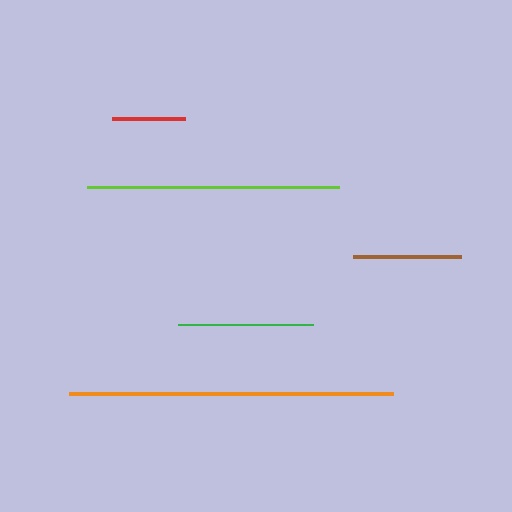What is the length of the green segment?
The green segment is approximately 135 pixels long.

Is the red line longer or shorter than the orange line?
The orange line is longer than the red line.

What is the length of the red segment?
The red segment is approximately 73 pixels long.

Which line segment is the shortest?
The red line is the shortest at approximately 73 pixels.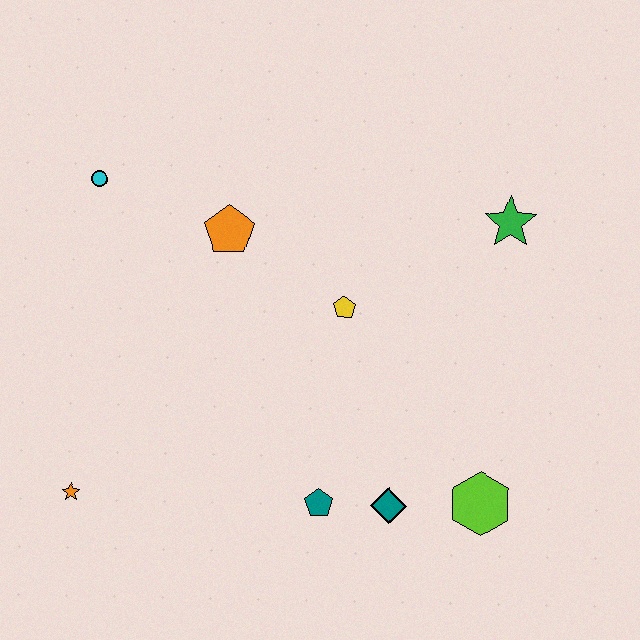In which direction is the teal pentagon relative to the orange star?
The teal pentagon is to the right of the orange star.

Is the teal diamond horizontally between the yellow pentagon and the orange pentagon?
No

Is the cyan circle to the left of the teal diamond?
Yes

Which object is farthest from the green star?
The orange star is farthest from the green star.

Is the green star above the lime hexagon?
Yes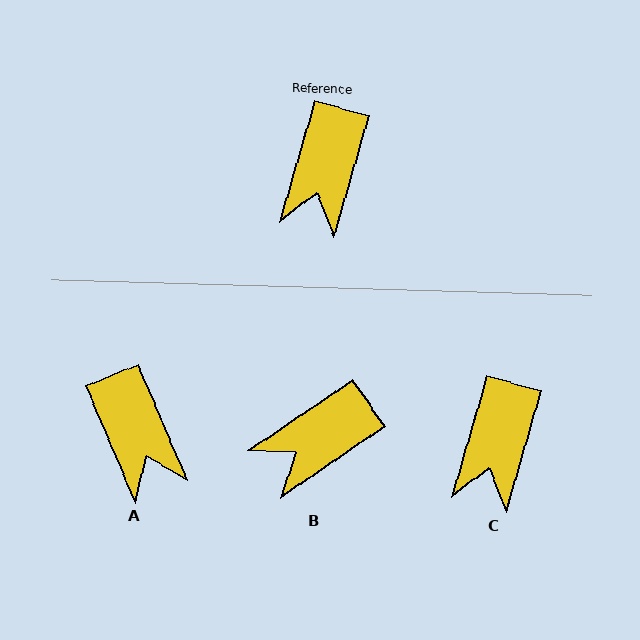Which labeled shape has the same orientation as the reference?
C.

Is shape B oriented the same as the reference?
No, it is off by about 40 degrees.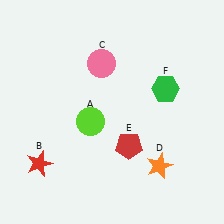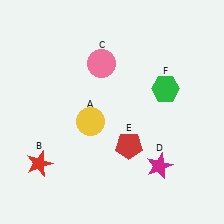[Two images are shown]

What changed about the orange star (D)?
In Image 1, D is orange. In Image 2, it changed to magenta.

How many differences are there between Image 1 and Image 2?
There are 2 differences between the two images.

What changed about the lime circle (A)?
In Image 1, A is lime. In Image 2, it changed to yellow.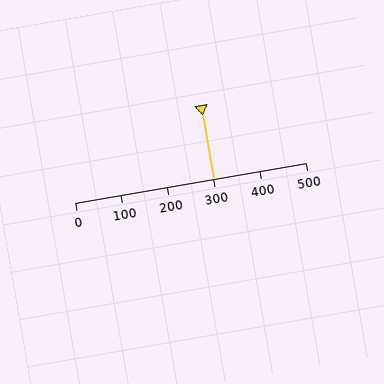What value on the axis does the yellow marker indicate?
The marker indicates approximately 300.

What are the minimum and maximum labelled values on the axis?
The axis runs from 0 to 500.